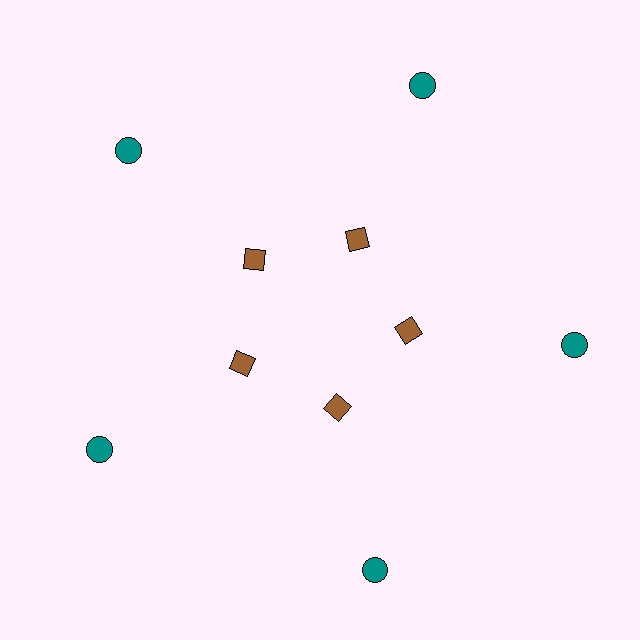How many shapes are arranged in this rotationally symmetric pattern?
There are 10 shapes, arranged in 5 groups of 2.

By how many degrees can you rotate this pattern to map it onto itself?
The pattern maps onto itself every 72 degrees of rotation.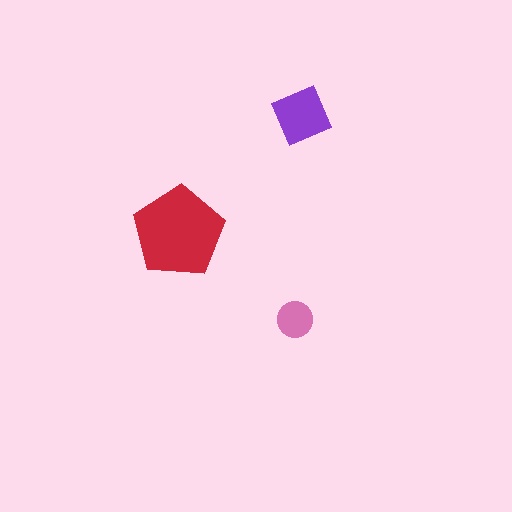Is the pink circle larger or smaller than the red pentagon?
Smaller.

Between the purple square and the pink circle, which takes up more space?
The purple square.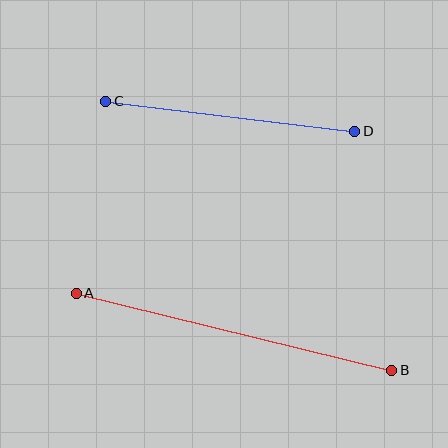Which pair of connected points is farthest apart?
Points A and B are farthest apart.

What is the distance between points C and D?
The distance is approximately 251 pixels.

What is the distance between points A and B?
The distance is approximately 324 pixels.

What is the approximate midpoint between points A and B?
The midpoint is at approximately (234, 332) pixels.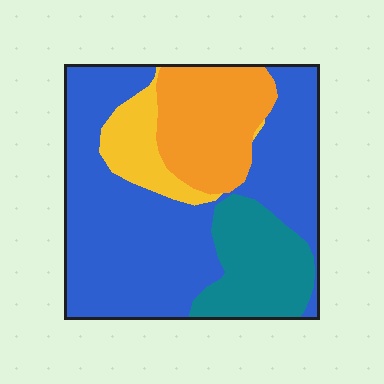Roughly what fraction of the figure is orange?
Orange takes up about one fifth (1/5) of the figure.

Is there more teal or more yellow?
Teal.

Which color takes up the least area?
Yellow, at roughly 10%.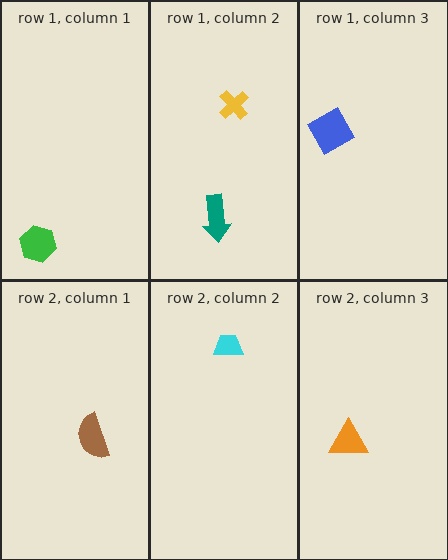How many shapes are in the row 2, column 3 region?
1.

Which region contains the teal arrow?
The row 1, column 2 region.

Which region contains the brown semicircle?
The row 2, column 1 region.